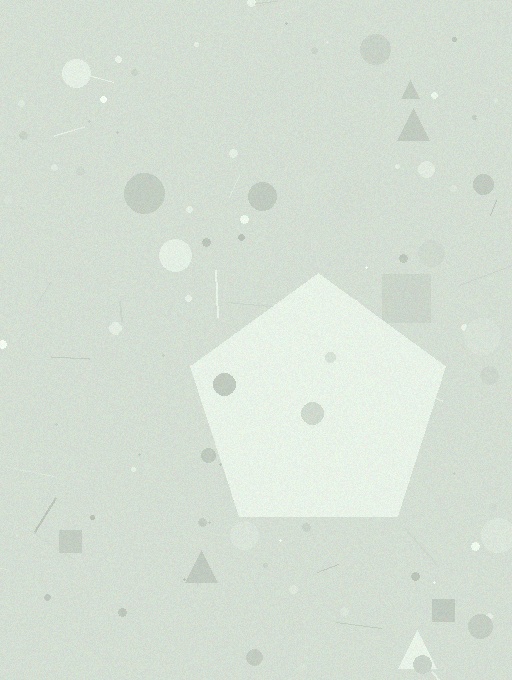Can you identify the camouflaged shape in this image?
The camouflaged shape is a pentagon.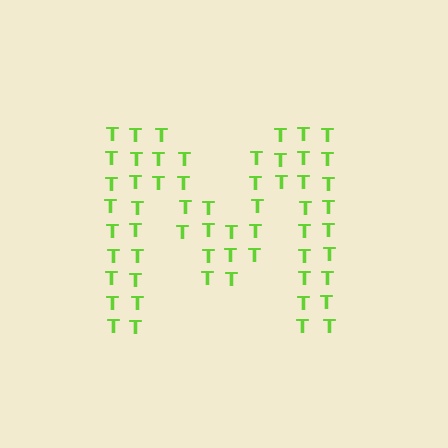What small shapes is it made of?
It is made of small letter T's.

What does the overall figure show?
The overall figure shows the letter M.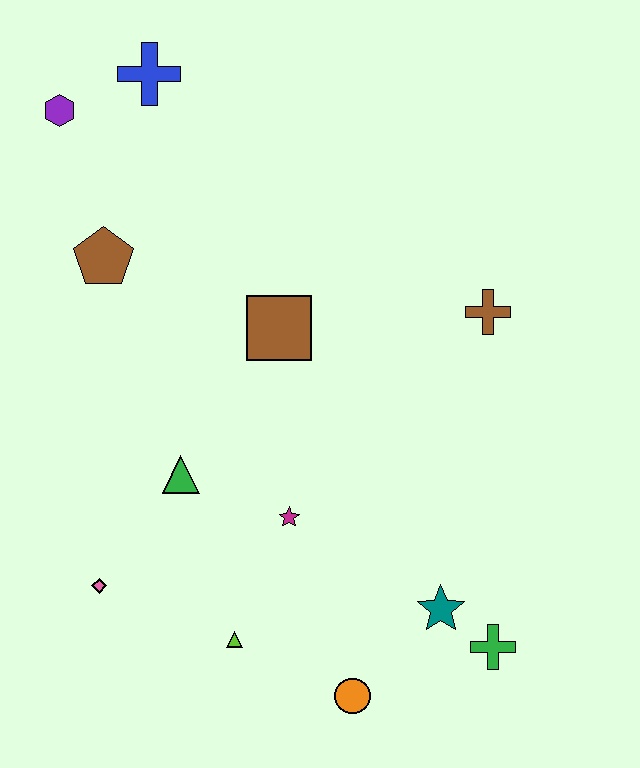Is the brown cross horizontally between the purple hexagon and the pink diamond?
No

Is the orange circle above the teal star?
No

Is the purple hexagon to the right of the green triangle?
No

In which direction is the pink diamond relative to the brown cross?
The pink diamond is to the left of the brown cross.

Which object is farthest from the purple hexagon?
The green cross is farthest from the purple hexagon.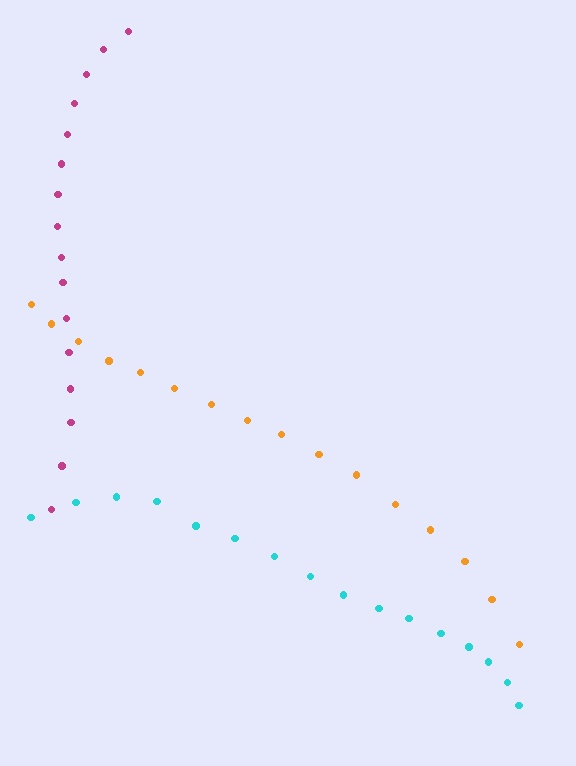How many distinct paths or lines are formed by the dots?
There are 3 distinct paths.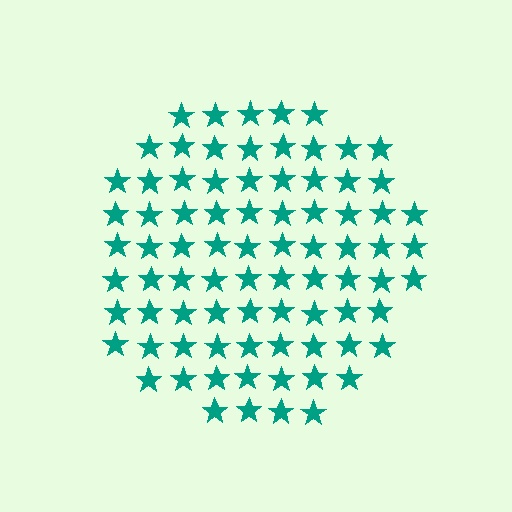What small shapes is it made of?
It is made of small stars.